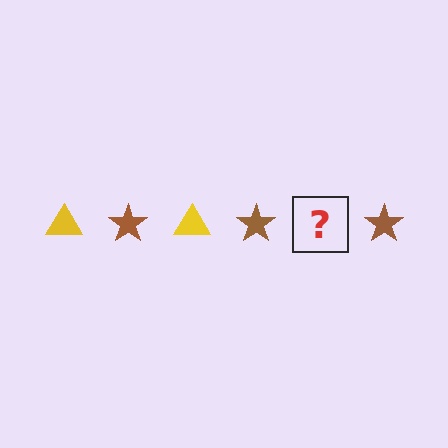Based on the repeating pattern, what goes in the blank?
The blank should be a yellow triangle.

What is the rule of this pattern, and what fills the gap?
The rule is that the pattern alternates between yellow triangle and brown star. The gap should be filled with a yellow triangle.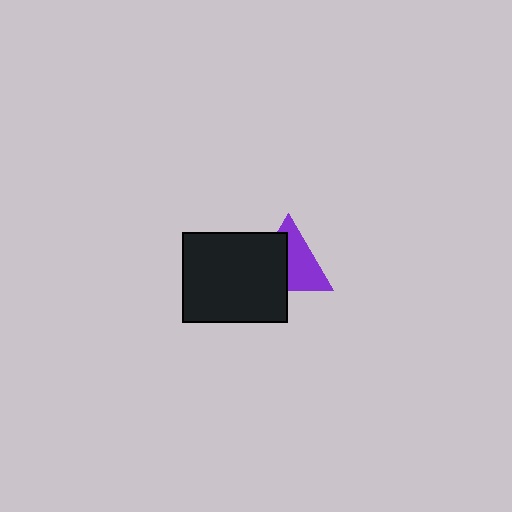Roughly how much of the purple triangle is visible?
About half of it is visible (roughly 55%).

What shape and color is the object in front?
The object in front is a black rectangle.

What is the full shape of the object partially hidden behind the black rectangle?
The partially hidden object is a purple triangle.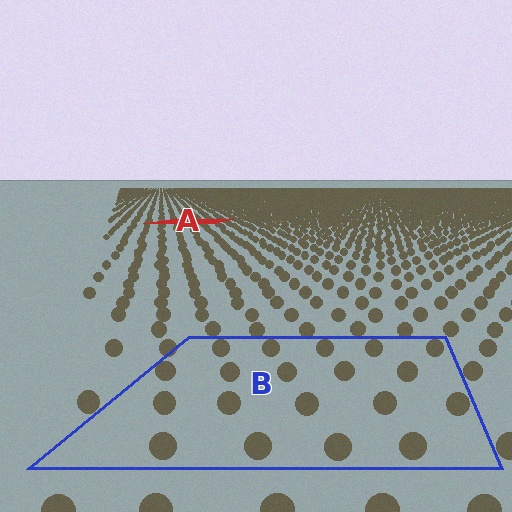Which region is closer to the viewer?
Region B is closer. The texture elements there are larger and more spread out.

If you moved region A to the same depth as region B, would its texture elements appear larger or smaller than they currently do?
They would appear larger. At a closer depth, the same texture elements are projected at a bigger on-screen size.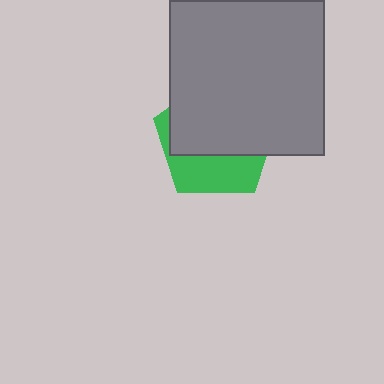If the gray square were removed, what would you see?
You would see the complete green pentagon.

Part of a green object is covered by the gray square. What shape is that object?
It is a pentagon.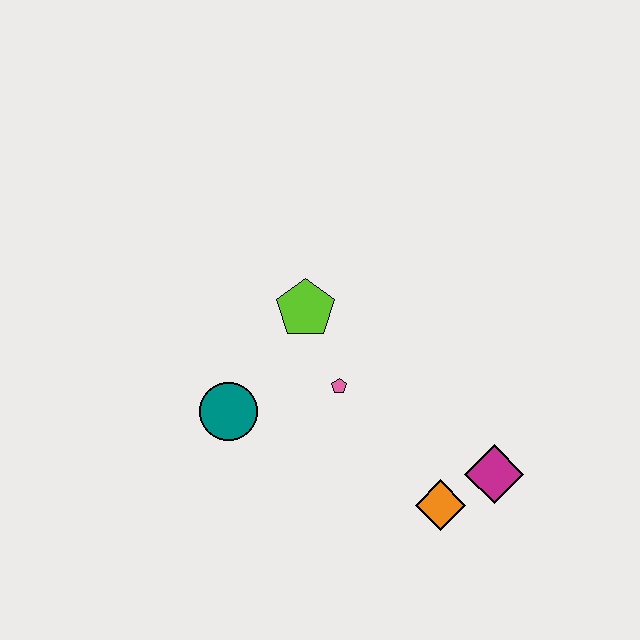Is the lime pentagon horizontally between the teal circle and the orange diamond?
Yes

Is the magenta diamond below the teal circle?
Yes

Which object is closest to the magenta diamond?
The orange diamond is closest to the magenta diamond.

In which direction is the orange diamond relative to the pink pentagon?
The orange diamond is below the pink pentagon.